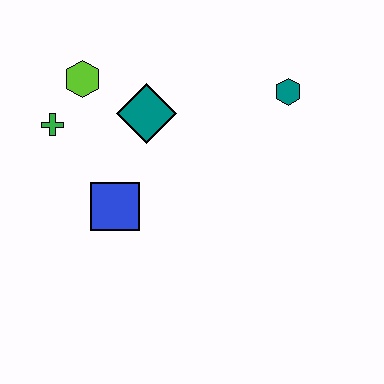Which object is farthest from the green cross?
The teal hexagon is farthest from the green cross.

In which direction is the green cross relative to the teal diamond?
The green cross is to the left of the teal diamond.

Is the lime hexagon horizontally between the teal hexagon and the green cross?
Yes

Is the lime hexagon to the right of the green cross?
Yes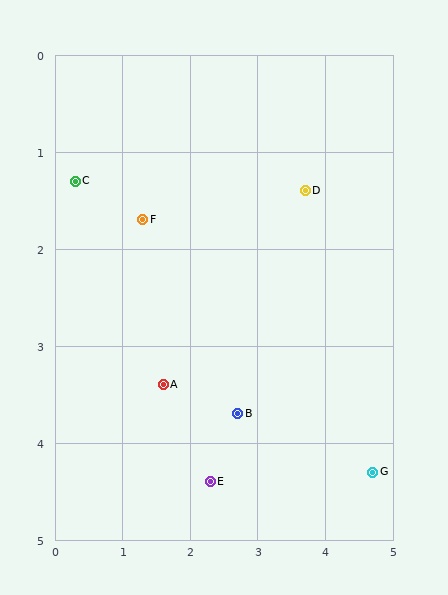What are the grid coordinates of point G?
Point G is at approximately (4.7, 4.3).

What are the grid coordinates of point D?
Point D is at approximately (3.7, 1.4).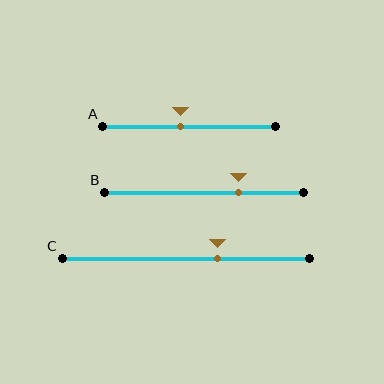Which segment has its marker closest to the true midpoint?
Segment A has its marker closest to the true midpoint.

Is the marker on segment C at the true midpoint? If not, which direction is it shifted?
No, the marker on segment C is shifted to the right by about 13% of the segment length.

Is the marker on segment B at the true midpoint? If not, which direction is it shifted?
No, the marker on segment B is shifted to the right by about 17% of the segment length.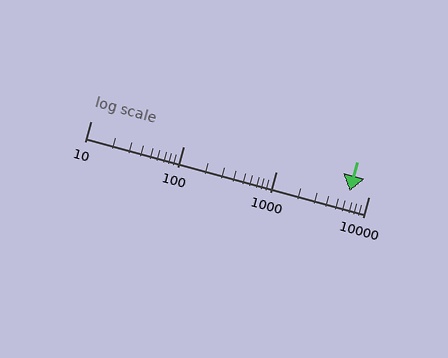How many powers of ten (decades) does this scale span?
The scale spans 3 decades, from 10 to 10000.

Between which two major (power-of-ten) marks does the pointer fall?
The pointer is between 1000 and 10000.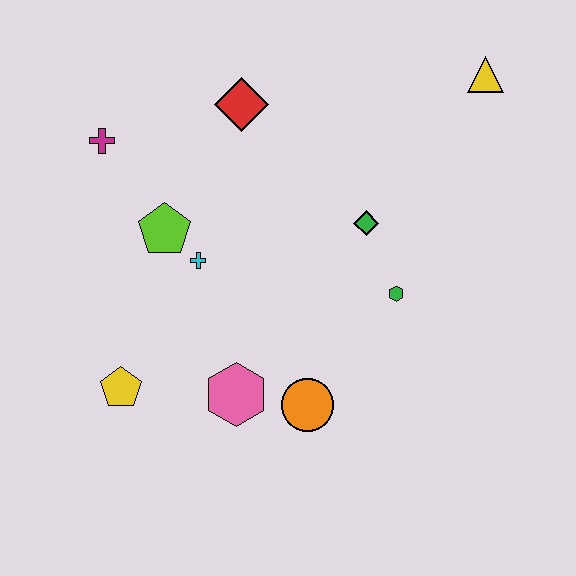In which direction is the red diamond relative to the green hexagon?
The red diamond is above the green hexagon.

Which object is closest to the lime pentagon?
The cyan cross is closest to the lime pentagon.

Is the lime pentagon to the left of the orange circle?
Yes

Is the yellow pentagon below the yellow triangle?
Yes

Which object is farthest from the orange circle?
The yellow triangle is farthest from the orange circle.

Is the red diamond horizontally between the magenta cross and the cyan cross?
No